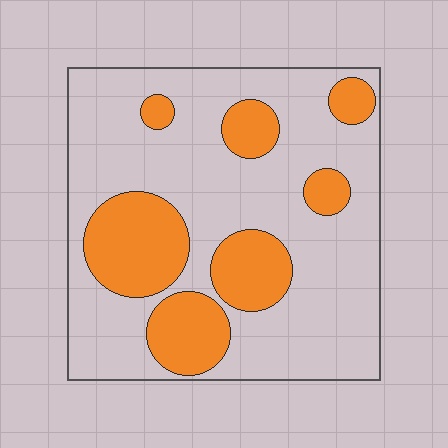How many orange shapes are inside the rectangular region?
7.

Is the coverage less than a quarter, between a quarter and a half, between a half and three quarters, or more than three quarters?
Between a quarter and a half.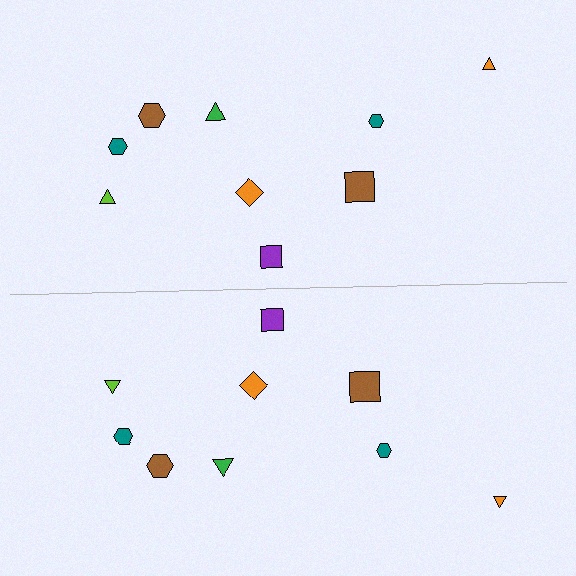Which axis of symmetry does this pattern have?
The pattern has a horizontal axis of symmetry running through the center of the image.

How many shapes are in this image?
There are 18 shapes in this image.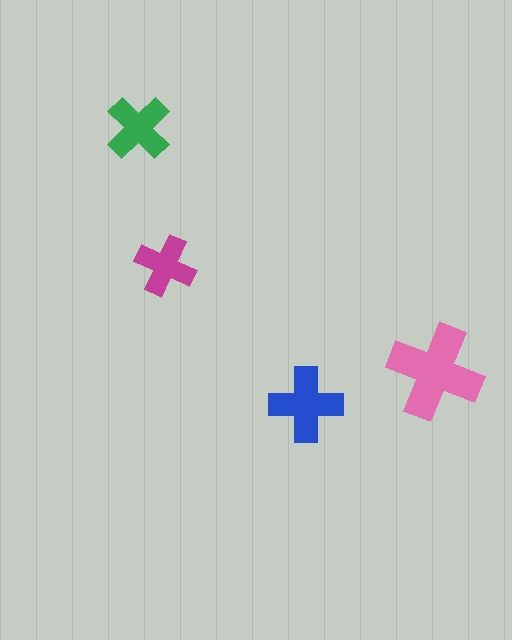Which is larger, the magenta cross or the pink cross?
The pink one.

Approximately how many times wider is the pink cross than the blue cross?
About 1.5 times wider.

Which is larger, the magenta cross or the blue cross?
The blue one.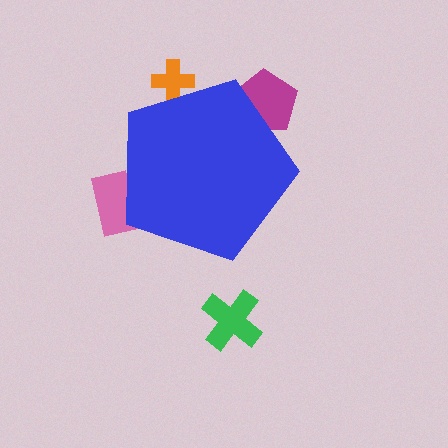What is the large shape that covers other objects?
A blue pentagon.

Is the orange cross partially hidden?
Yes, the orange cross is partially hidden behind the blue pentagon.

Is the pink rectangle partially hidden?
Yes, the pink rectangle is partially hidden behind the blue pentagon.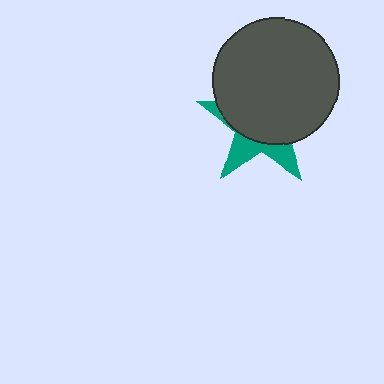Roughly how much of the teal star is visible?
A small part of it is visible (roughly 32%).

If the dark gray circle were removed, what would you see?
You would see the complete teal star.